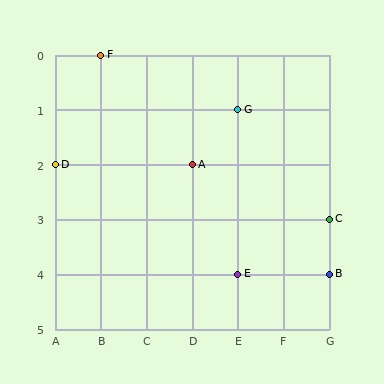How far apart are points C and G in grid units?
Points C and G are 2 columns and 2 rows apart (about 2.8 grid units diagonally).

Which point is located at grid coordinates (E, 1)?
Point G is at (E, 1).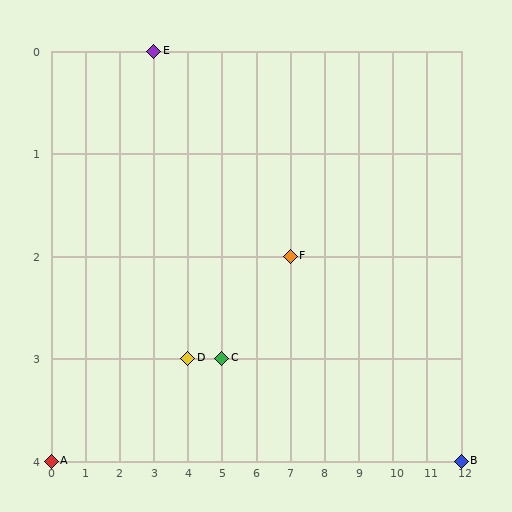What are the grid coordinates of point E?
Point E is at grid coordinates (3, 0).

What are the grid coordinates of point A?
Point A is at grid coordinates (0, 4).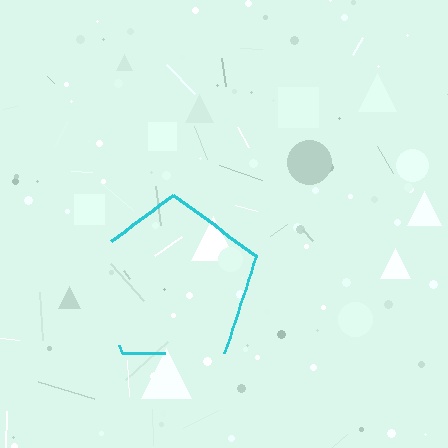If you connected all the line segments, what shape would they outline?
They would outline a pentagon.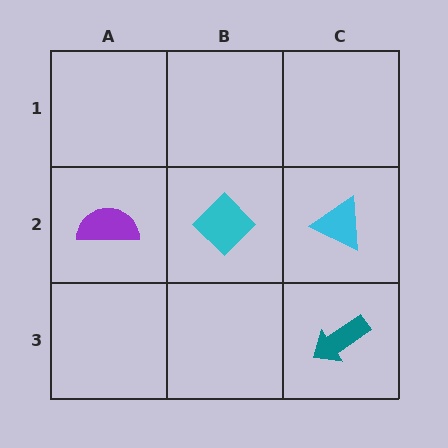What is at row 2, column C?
A cyan triangle.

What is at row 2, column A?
A purple semicircle.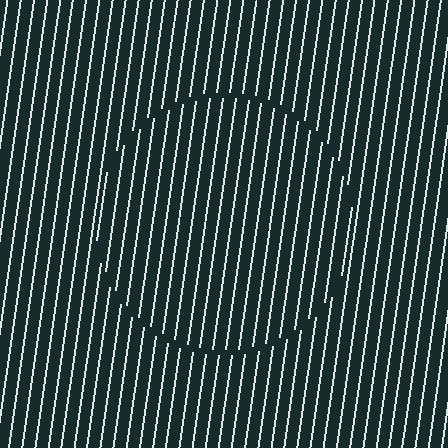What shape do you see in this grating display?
An illusory circle. The interior of the shape contains the same grating, shifted by half a period — the contour is defined by the phase discontinuity where line-ends from the inner and outer gratings abut.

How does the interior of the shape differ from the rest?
The interior of the shape contains the same grating, shifted by half a period — the contour is defined by the phase discontinuity where line-ends from the inner and outer gratings abut.